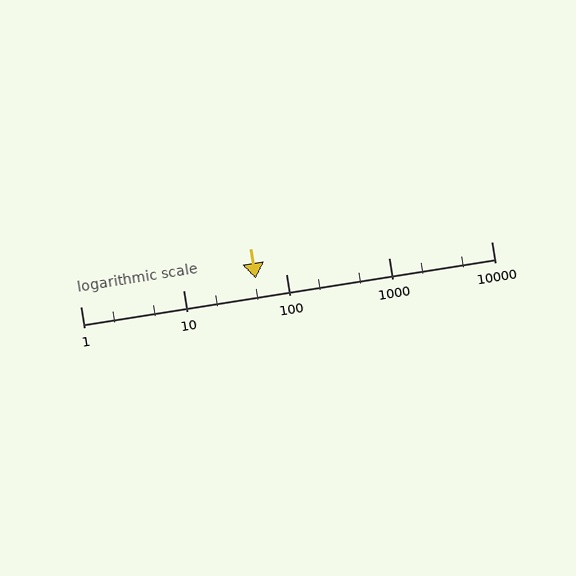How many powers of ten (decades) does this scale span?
The scale spans 4 decades, from 1 to 10000.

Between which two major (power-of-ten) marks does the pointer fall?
The pointer is between 10 and 100.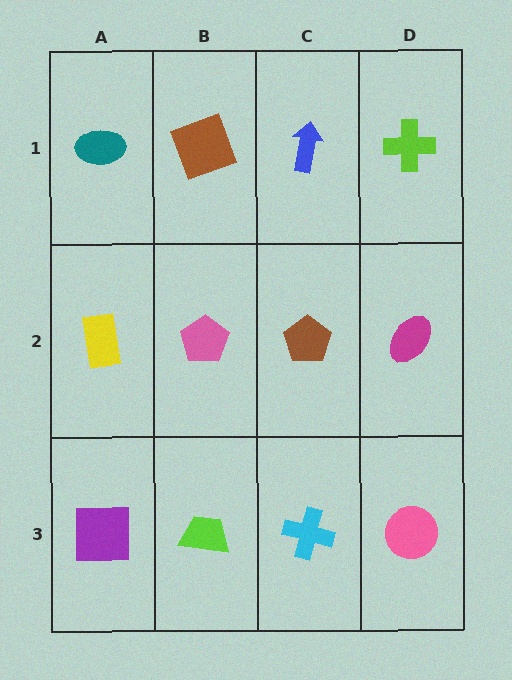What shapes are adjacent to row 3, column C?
A brown pentagon (row 2, column C), a lime trapezoid (row 3, column B), a pink circle (row 3, column D).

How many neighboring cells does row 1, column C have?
3.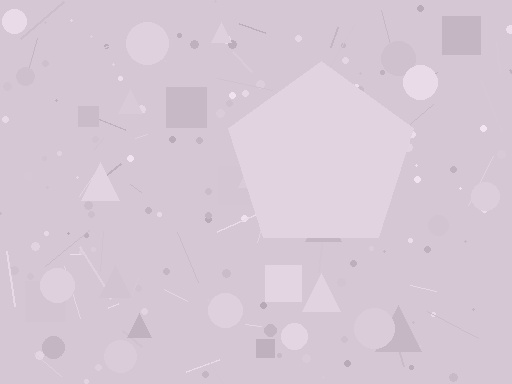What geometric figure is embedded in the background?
A pentagon is embedded in the background.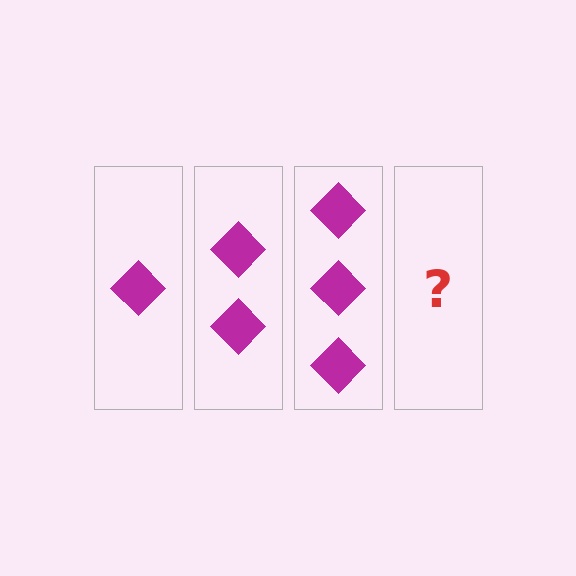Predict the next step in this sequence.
The next step is 4 diamonds.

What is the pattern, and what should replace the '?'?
The pattern is that each step adds one more diamond. The '?' should be 4 diamonds.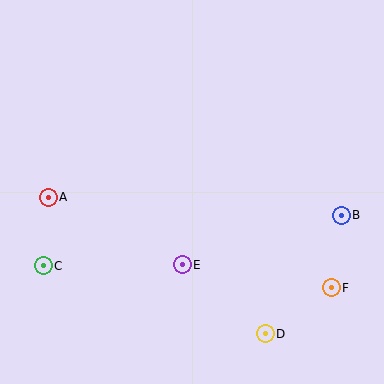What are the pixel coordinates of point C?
Point C is at (43, 266).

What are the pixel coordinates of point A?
Point A is at (48, 197).